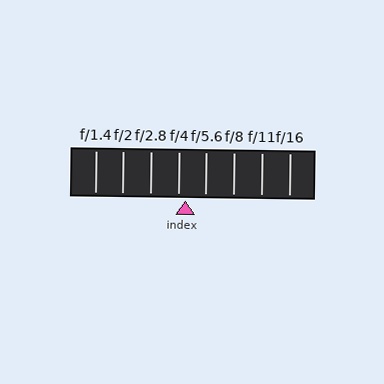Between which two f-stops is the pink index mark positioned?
The index mark is between f/4 and f/5.6.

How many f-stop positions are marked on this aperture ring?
There are 8 f-stop positions marked.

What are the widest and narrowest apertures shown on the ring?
The widest aperture shown is f/1.4 and the narrowest is f/16.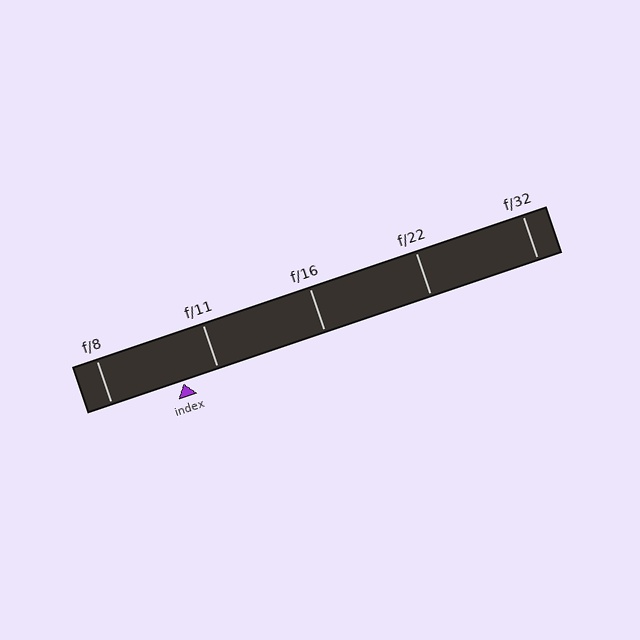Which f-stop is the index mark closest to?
The index mark is closest to f/11.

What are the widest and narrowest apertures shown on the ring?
The widest aperture shown is f/8 and the narrowest is f/32.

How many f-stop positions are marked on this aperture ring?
There are 5 f-stop positions marked.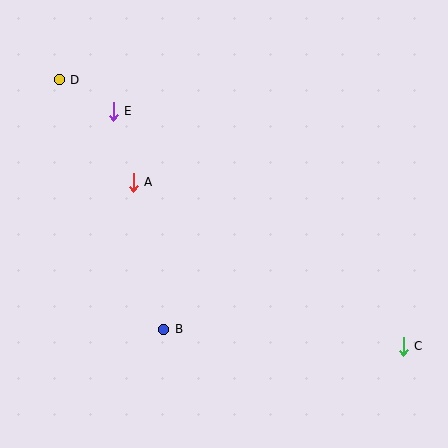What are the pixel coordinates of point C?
Point C is at (403, 346).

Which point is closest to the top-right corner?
Point C is closest to the top-right corner.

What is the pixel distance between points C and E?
The distance between C and E is 373 pixels.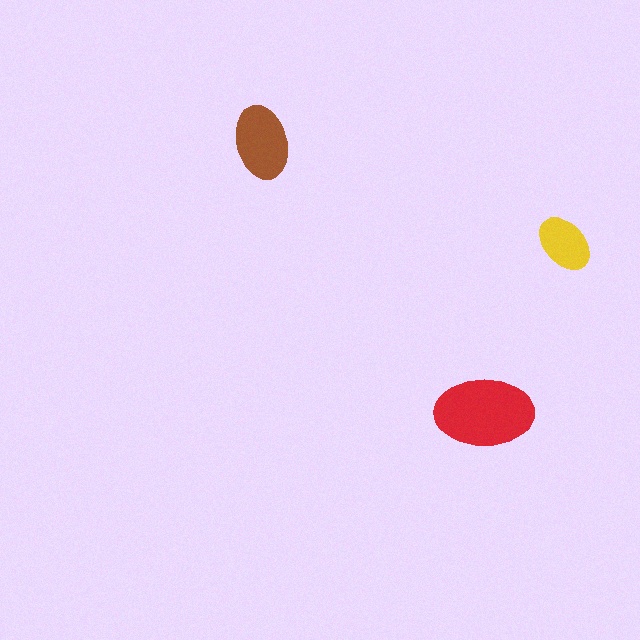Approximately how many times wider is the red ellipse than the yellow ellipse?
About 1.5 times wider.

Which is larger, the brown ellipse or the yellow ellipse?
The brown one.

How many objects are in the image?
There are 3 objects in the image.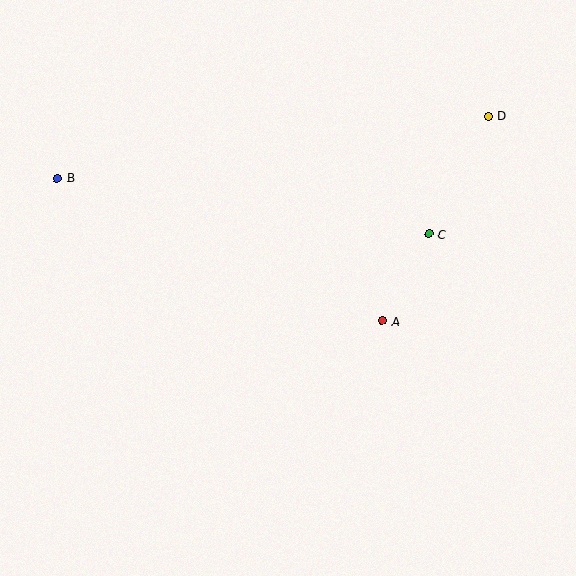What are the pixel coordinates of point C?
Point C is at (429, 234).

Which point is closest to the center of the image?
Point A at (382, 321) is closest to the center.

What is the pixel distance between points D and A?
The distance between D and A is 231 pixels.